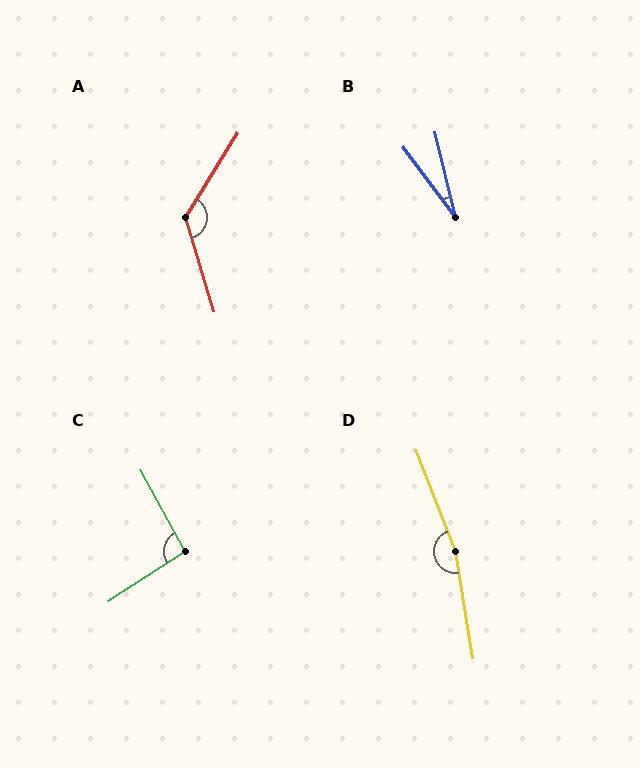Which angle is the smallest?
B, at approximately 23 degrees.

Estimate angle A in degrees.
Approximately 131 degrees.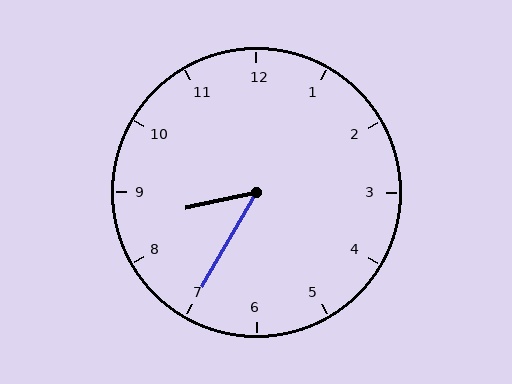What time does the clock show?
8:35.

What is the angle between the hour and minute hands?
Approximately 48 degrees.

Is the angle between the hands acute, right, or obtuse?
It is acute.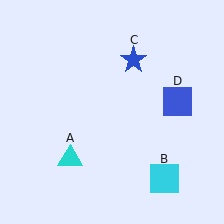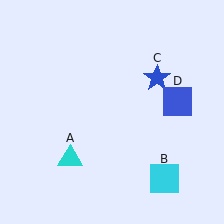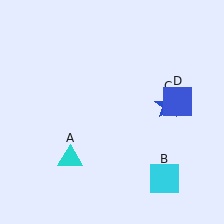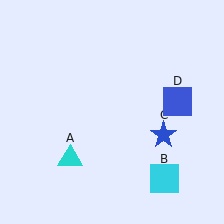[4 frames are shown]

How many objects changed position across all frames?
1 object changed position: blue star (object C).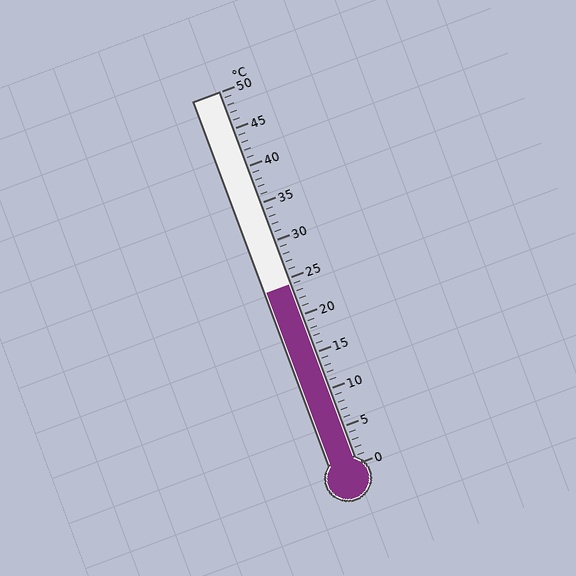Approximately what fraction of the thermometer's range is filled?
The thermometer is filled to approximately 50% of its range.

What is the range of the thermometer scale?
The thermometer scale ranges from 0°C to 50°C.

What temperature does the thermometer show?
The thermometer shows approximately 24°C.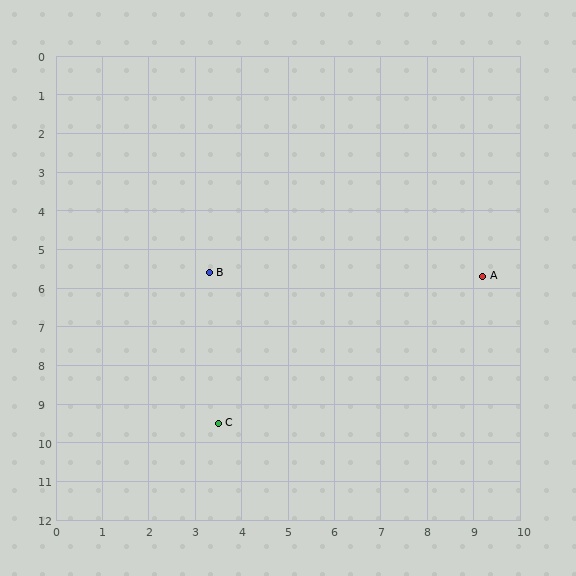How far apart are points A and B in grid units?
Points A and B are about 5.9 grid units apart.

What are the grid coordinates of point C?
Point C is at approximately (3.5, 9.5).